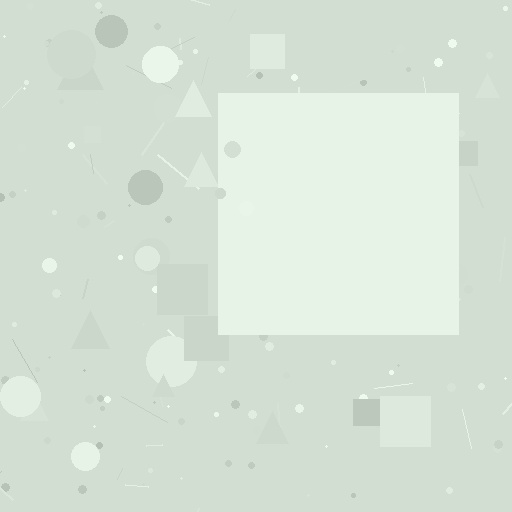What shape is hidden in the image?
A square is hidden in the image.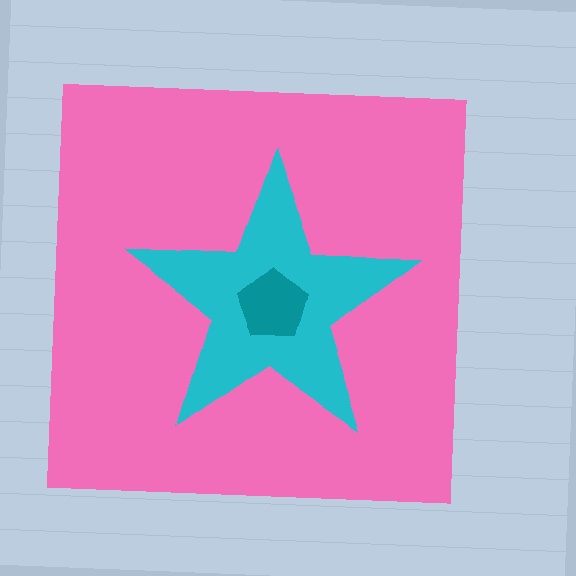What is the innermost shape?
The teal pentagon.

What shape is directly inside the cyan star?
The teal pentagon.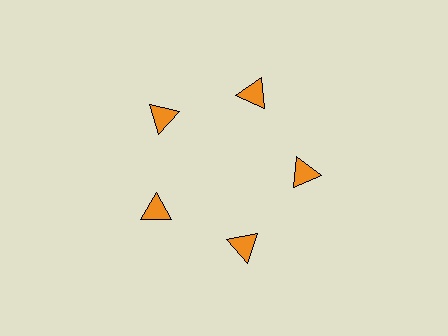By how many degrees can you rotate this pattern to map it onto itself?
The pattern maps onto itself every 72 degrees of rotation.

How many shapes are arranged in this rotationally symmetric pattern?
There are 5 shapes, arranged in 5 groups of 1.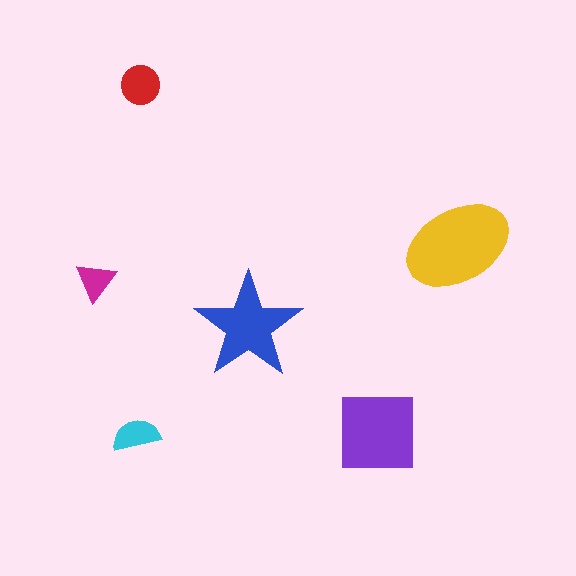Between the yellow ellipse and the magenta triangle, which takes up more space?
The yellow ellipse.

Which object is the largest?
The yellow ellipse.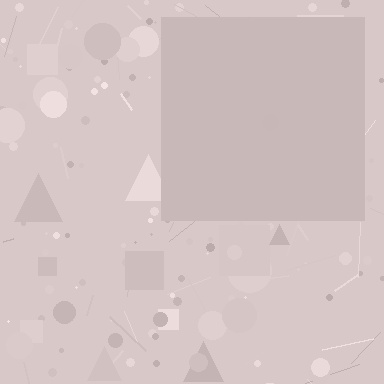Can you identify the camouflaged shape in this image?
The camouflaged shape is a square.